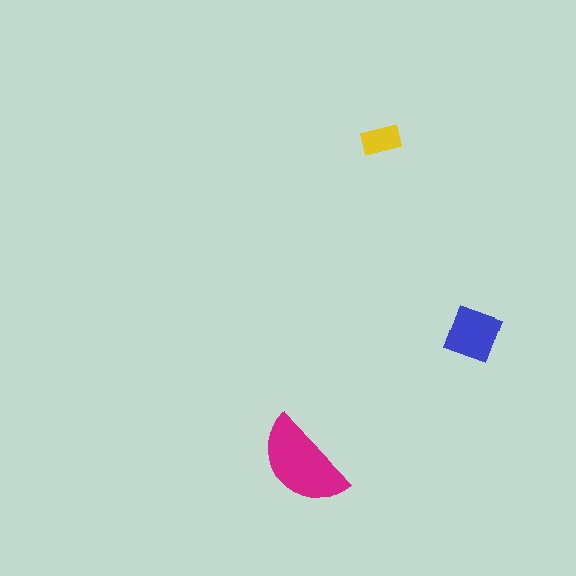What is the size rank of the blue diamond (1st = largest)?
2nd.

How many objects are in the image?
There are 3 objects in the image.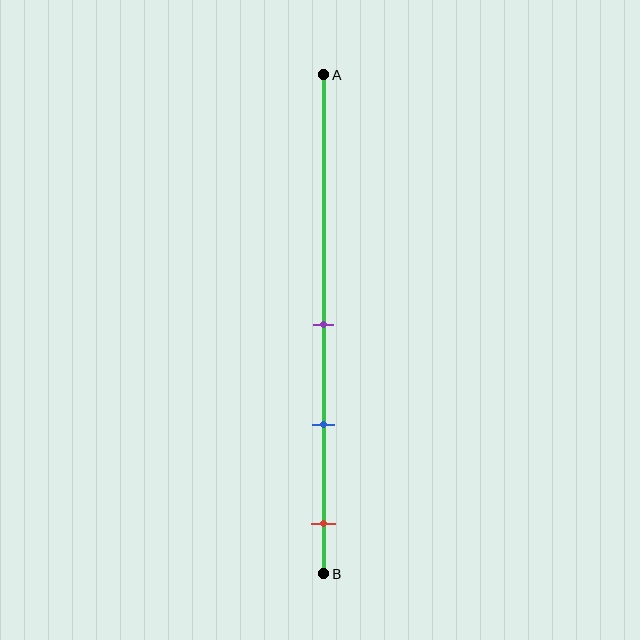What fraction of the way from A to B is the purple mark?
The purple mark is approximately 50% (0.5) of the way from A to B.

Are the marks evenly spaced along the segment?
Yes, the marks are approximately evenly spaced.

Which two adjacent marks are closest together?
The purple and blue marks are the closest adjacent pair.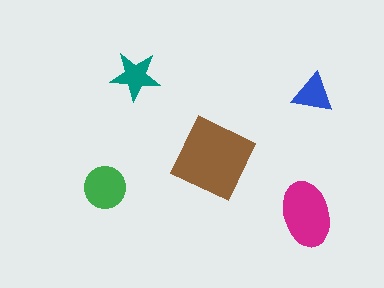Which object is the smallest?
The blue triangle.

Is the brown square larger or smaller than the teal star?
Larger.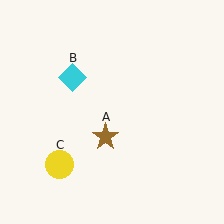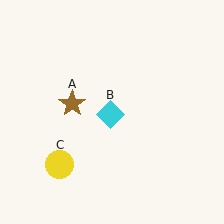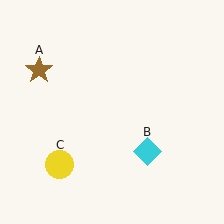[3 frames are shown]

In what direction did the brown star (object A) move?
The brown star (object A) moved up and to the left.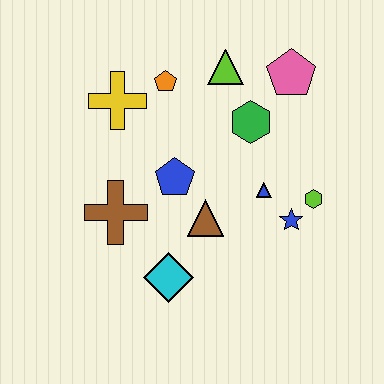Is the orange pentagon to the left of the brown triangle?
Yes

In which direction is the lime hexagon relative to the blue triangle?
The lime hexagon is to the right of the blue triangle.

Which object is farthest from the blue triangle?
The yellow cross is farthest from the blue triangle.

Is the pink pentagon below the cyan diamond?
No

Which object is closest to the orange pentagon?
The yellow cross is closest to the orange pentagon.